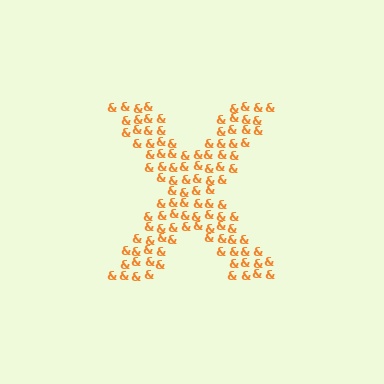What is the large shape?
The large shape is the letter X.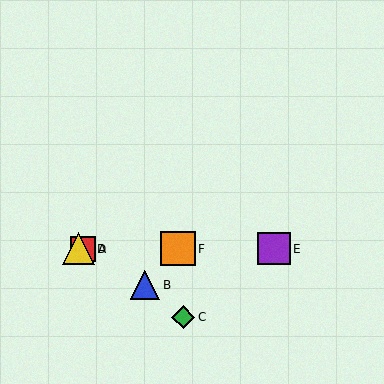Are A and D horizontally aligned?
Yes, both are at y≈249.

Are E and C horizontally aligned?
No, E is at y≈249 and C is at y≈317.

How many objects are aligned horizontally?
4 objects (A, D, E, F) are aligned horizontally.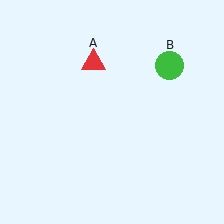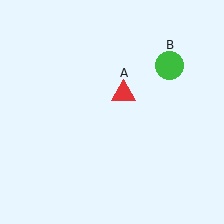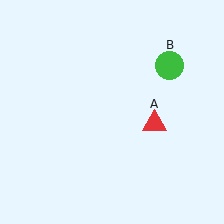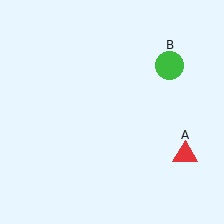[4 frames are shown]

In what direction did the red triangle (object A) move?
The red triangle (object A) moved down and to the right.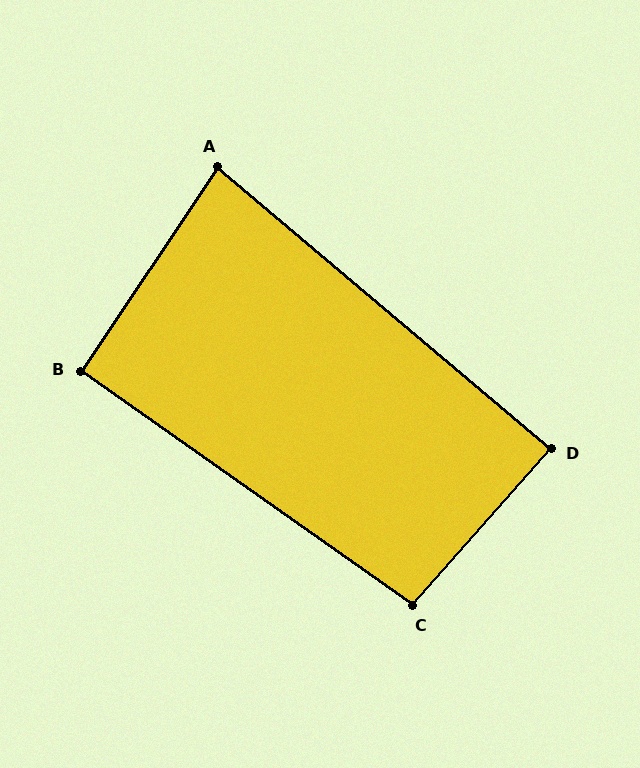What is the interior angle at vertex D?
Approximately 89 degrees (approximately right).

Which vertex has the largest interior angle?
C, at approximately 96 degrees.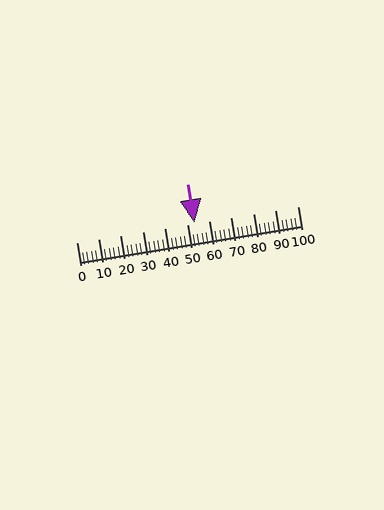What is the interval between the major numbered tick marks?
The major tick marks are spaced 10 units apart.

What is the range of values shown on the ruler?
The ruler shows values from 0 to 100.